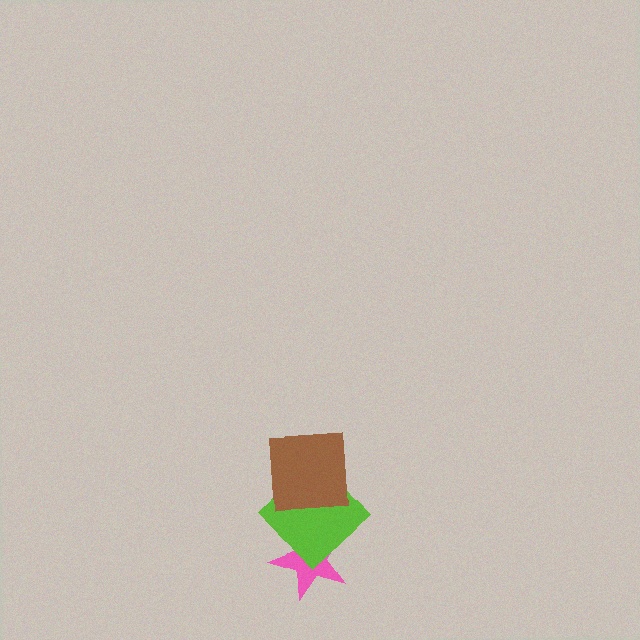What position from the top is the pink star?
The pink star is 3rd from the top.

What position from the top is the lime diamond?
The lime diamond is 2nd from the top.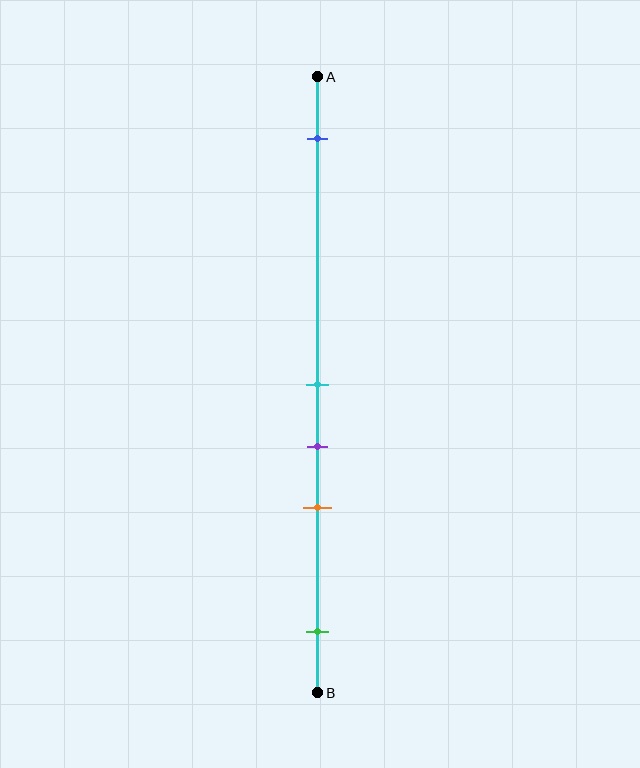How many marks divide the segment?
There are 5 marks dividing the segment.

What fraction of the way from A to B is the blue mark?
The blue mark is approximately 10% (0.1) of the way from A to B.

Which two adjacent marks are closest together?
The cyan and purple marks are the closest adjacent pair.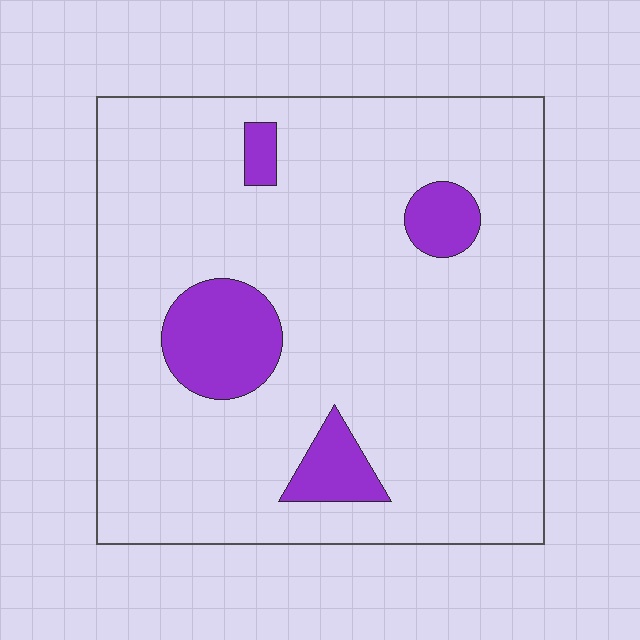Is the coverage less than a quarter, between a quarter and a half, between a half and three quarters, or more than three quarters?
Less than a quarter.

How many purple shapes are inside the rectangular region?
4.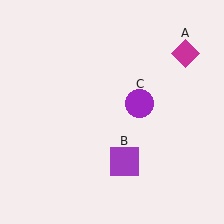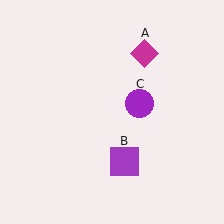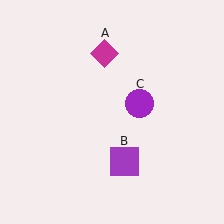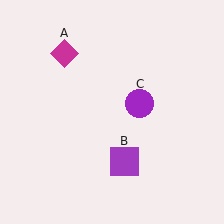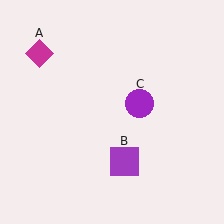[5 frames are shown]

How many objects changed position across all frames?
1 object changed position: magenta diamond (object A).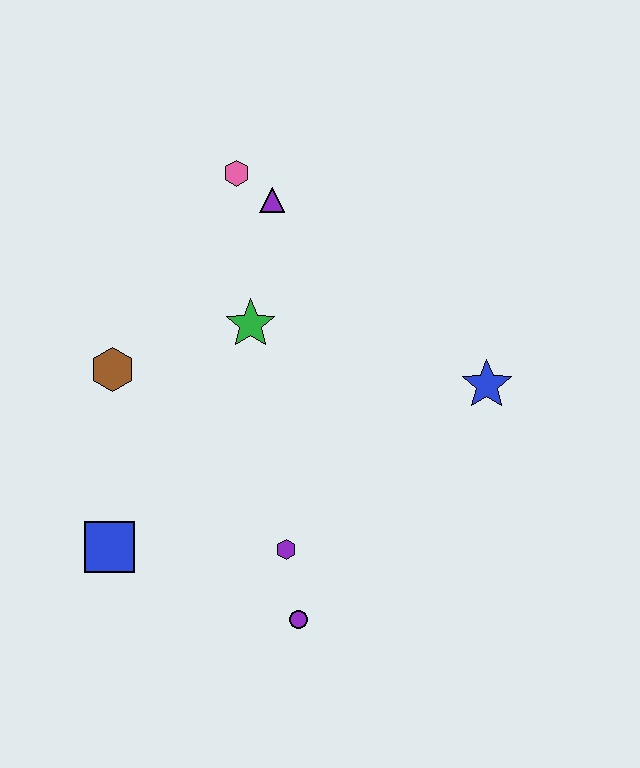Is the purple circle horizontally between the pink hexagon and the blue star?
Yes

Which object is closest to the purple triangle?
The pink hexagon is closest to the purple triangle.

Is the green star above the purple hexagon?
Yes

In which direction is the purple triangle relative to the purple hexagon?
The purple triangle is above the purple hexagon.